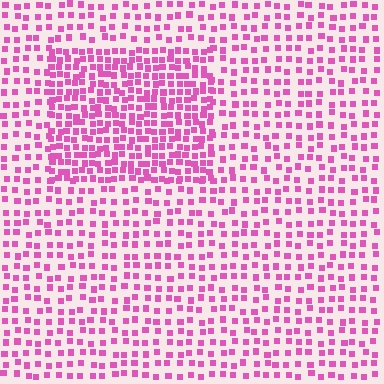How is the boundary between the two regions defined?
The boundary is defined by a change in element density (approximately 1.9x ratio). All elements are the same color, size, and shape.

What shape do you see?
I see a rectangle.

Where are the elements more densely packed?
The elements are more densely packed inside the rectangle boundary.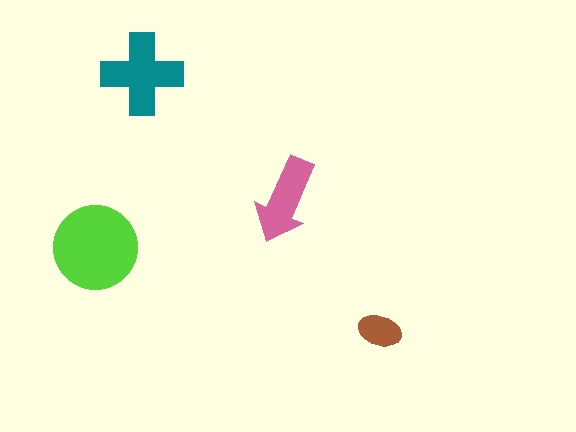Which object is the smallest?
The brown ellipse.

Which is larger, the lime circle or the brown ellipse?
The lime circle.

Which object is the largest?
The lime circle.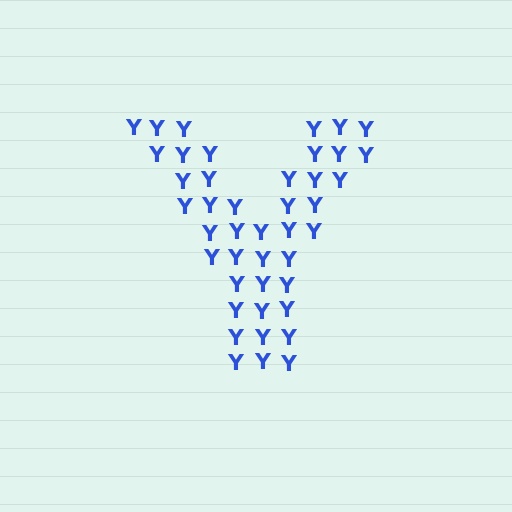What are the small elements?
The small elements are letter Y's.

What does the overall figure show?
The overall figure shows the letter Y.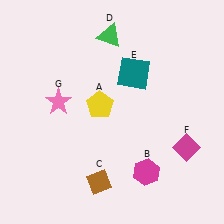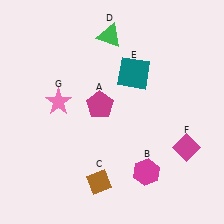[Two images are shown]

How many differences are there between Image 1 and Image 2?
There is 1 difference between the two images.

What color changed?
The pentagon (A) changed from yellow in Image 1 to magenta in Image 2.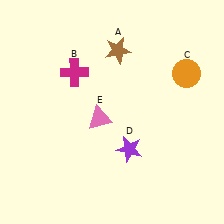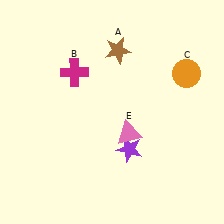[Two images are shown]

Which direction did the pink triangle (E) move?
The pink triangle (E) moved right.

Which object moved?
The pink triangle (E) moved right.